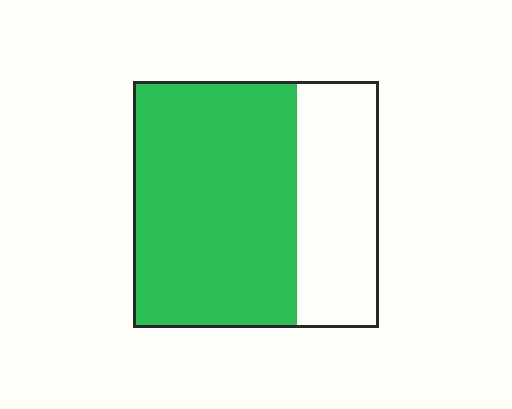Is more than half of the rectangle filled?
Yes.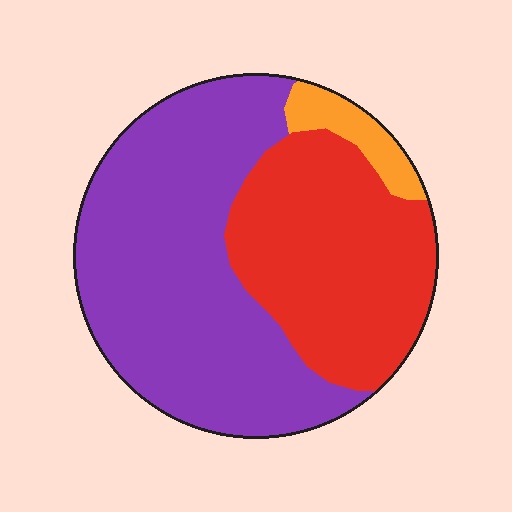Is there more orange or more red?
Red.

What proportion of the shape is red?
Red covers 37% of the shape.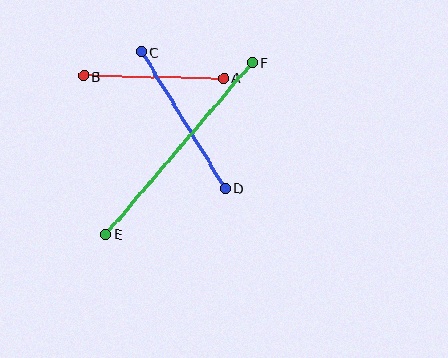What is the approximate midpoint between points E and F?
The midpoint is at approximately (179, 149) pixels.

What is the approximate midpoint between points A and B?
The midpoint is at approximately (154, 77) pixels.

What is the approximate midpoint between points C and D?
The midpoint is at approximately (183, 120) pixels.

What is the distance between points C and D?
The distance is approximately 160 pixels.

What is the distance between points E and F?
The distance is approximately 226 pixels.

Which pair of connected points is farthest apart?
Points E and F are farthest apart.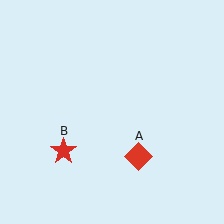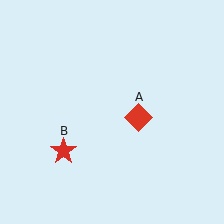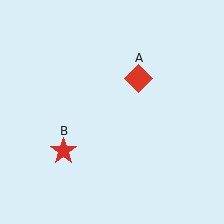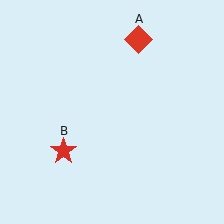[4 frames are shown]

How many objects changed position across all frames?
1 object changed position: red diamond (object A).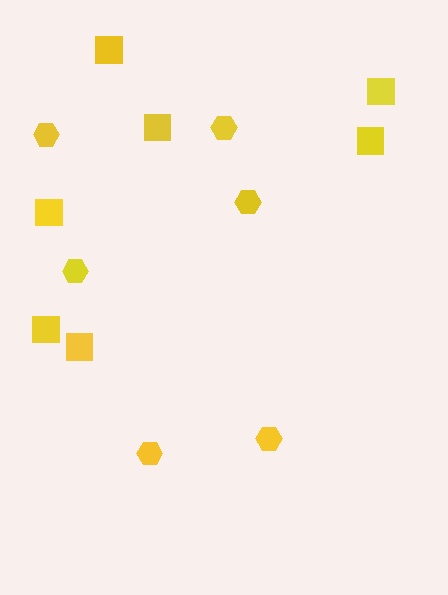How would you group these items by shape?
There are 2 groups: one group of squares (7) and one group of hexagons (6).